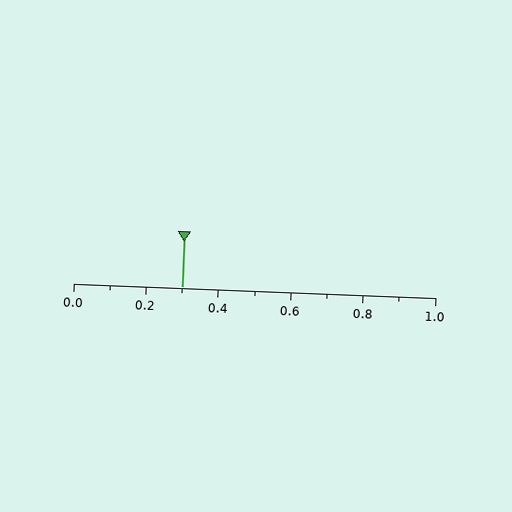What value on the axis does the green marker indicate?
The marker indicates approximately 0.3.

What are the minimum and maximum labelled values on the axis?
The axis runs from 0.0 to 1.0.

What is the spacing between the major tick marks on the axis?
The major ticks are spaced 0.2 apart.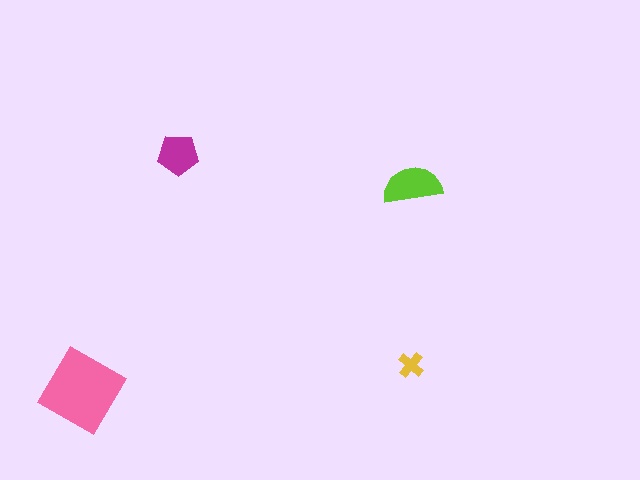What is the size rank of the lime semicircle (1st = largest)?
2nd.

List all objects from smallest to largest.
The yellow cross, the magenta pentagon, the lime semicircle, the pink diamond.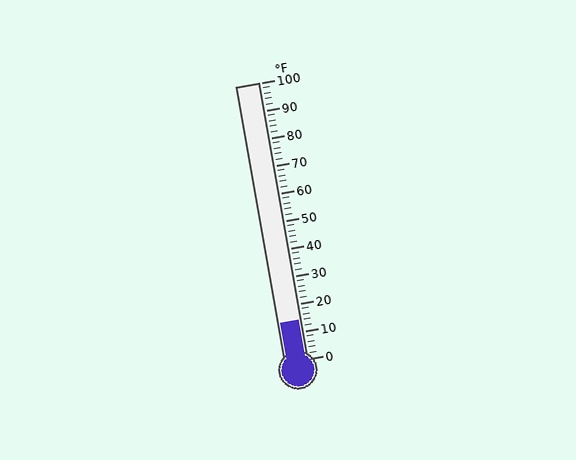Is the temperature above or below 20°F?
The temperature is below 20°F.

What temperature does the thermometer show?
The thermometer shows approximately 14°F.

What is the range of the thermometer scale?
The thermometer scale ranges from 0°F to 100°F.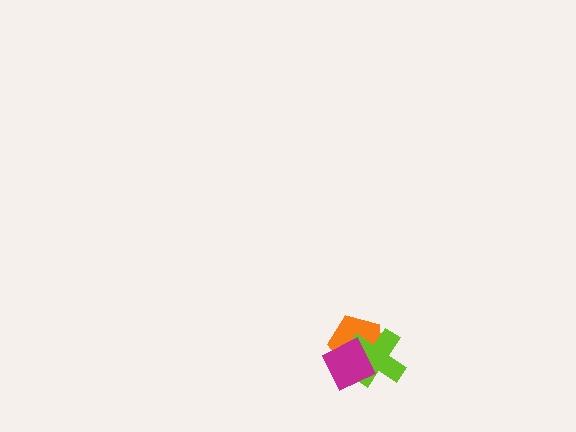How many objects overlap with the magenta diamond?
2 objects overlap with the magenta diamond.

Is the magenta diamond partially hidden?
No, no other shape covers it.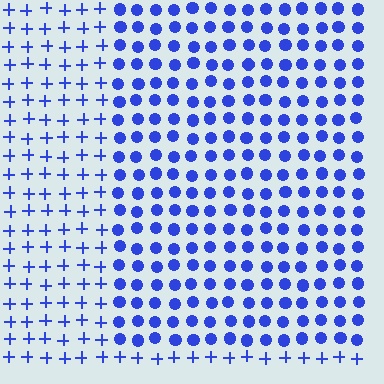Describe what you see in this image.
The image is filled with small blue elements arranged in a uniform grid. A rectangle-shaped region contains circles, while the surrounding area contains plus signs. The boundary is defined purely by the change in element shape.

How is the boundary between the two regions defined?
The boundary is defined by a change in element shape: circles inside vs. plus signs outside. All elements share the same color and spacing.